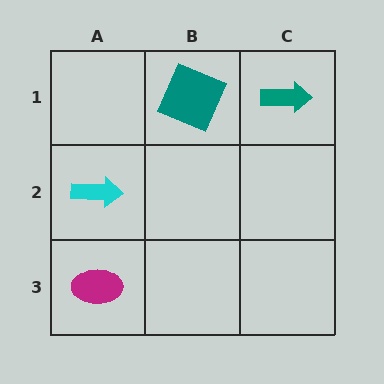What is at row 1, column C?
A teal arrow.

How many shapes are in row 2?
1 shape.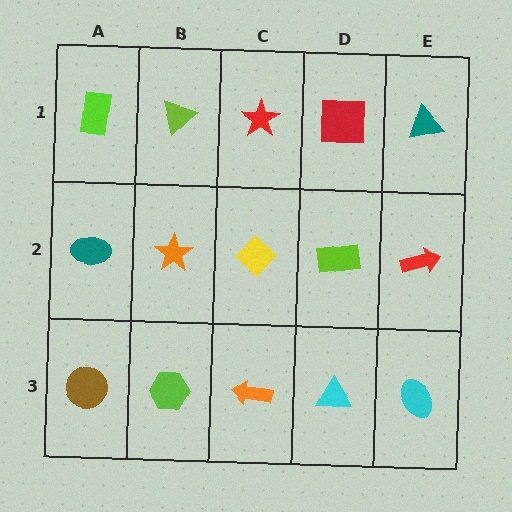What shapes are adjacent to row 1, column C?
A yellow diamond (row 2, column C), a lime triangle (row 1, column B), a red square (row 1, column D).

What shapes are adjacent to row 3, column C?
A yellow diamond (row 2, column C), a lime hexagon (row 3, column B), a cyan triangle (row 3, column D).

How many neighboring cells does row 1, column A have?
2.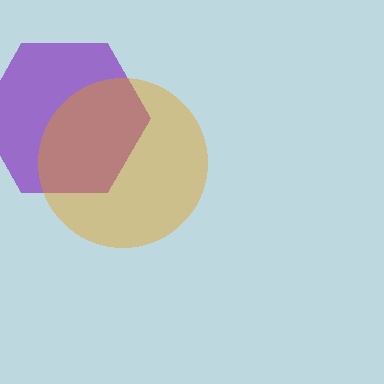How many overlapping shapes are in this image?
There are 2 overlapping shapes in the image.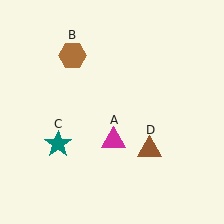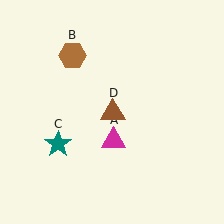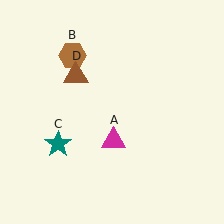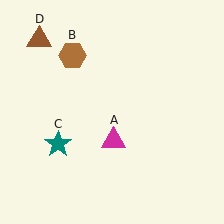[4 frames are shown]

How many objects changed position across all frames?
1 object changed position: brown triangle (object D).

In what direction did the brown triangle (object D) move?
The brown triangle (object D) moved up and to the left.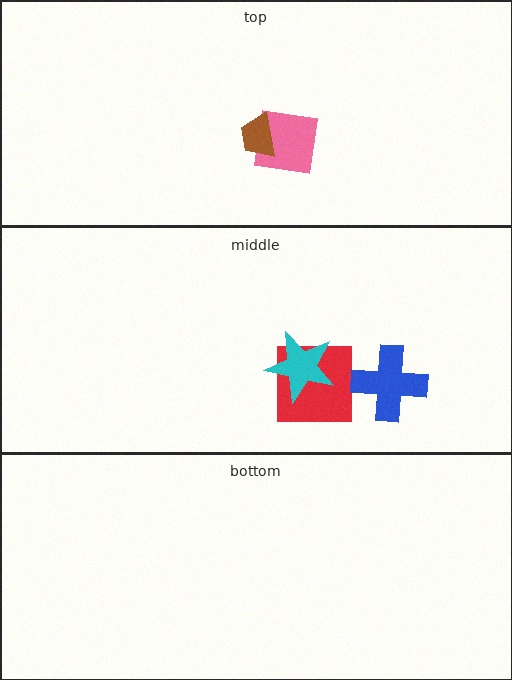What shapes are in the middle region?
The red square, the cyan star, the blue cross.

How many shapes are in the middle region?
3.